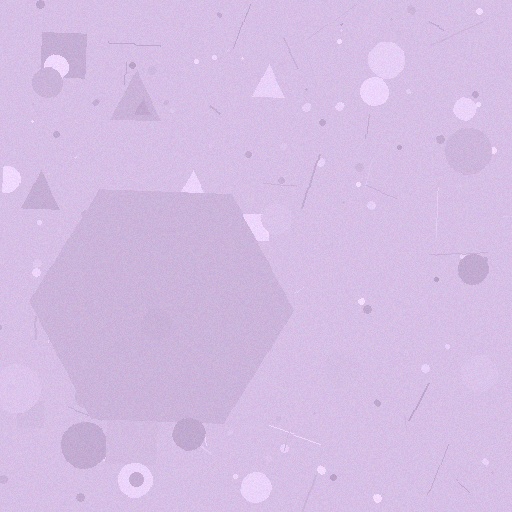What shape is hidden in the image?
A hexagon is hidden in the image.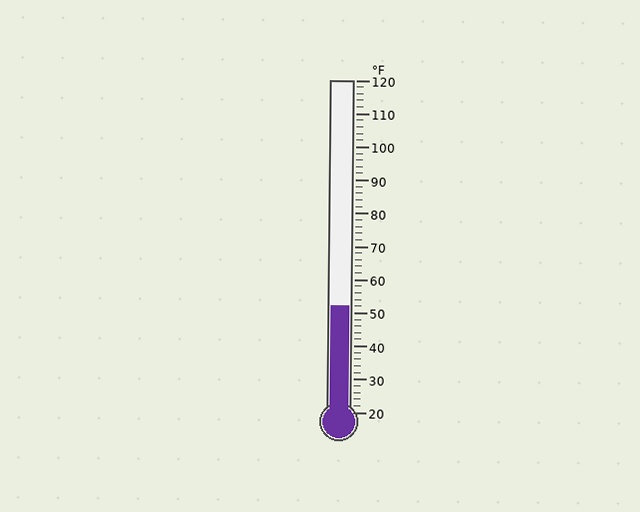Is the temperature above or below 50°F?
The temperature is above 50°F.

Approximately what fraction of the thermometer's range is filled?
The thermometer is filled to approximately 30% of its range.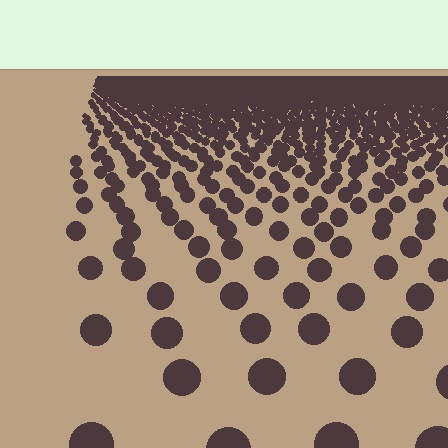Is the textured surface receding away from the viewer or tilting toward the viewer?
The surface is receding away from the viewer. Texture elements get smaller and denser toward the top.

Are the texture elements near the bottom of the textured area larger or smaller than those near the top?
Larger. Near the bottom, elements are closer to the viewer and appear at a bigger on-screen size.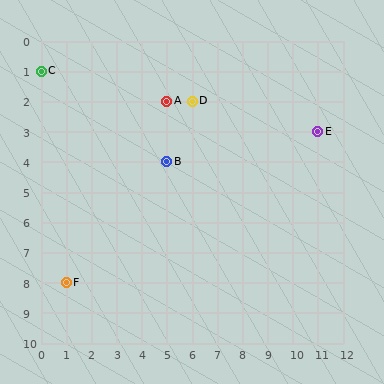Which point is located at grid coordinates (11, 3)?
Point E is at (11, 3).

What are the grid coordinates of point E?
Point E is at grid coordinates (11, 3).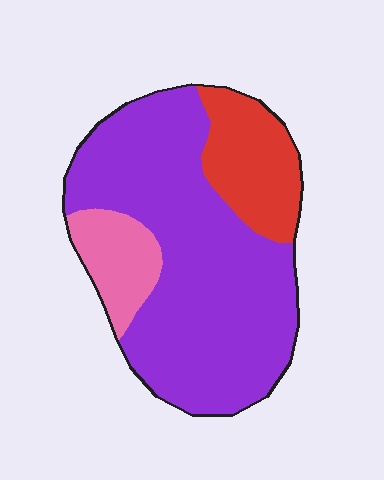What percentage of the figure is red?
Red covers roughly 20% of the figure.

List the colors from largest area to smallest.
From largest to smallest: purple, red, pink.